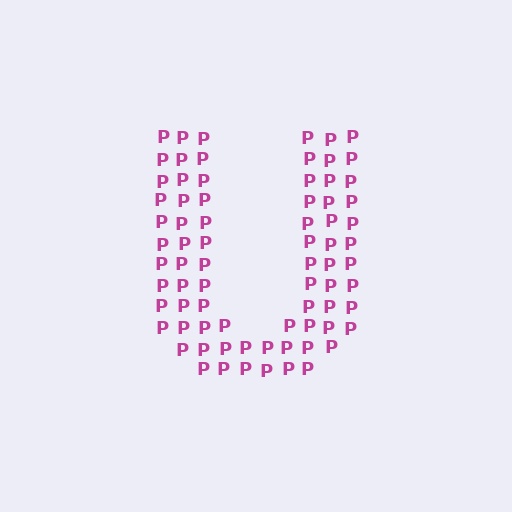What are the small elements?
The small elements are letter P's.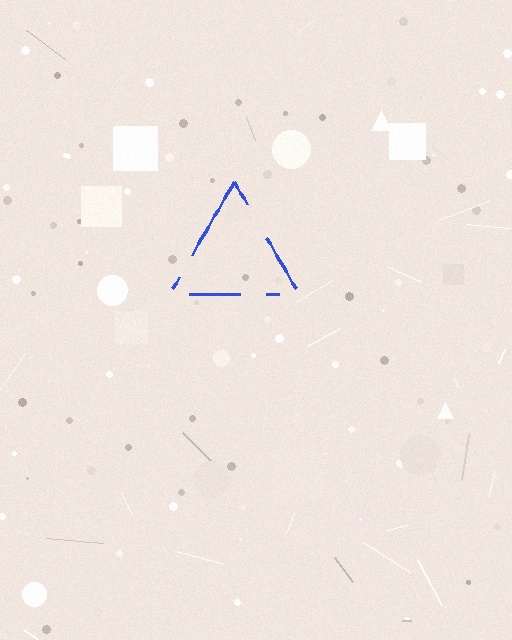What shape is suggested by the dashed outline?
The dashed outline suggests a triangle.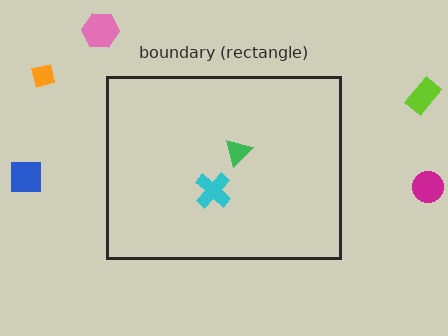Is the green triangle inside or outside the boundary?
Inside.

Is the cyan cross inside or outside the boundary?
Inside.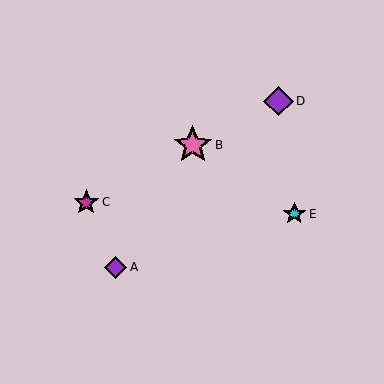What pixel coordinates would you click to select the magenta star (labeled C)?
Click at (86, 202) to select the magenta star C.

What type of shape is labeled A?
Shape A is a purple diamond.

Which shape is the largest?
The pink star (labeled B) is the largest.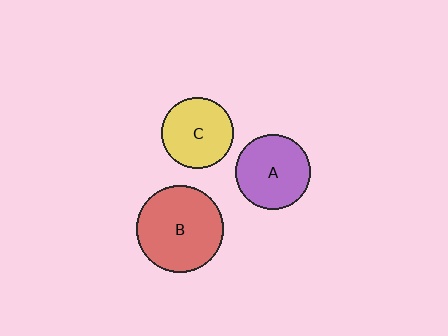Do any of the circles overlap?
No, none of the circles overlap.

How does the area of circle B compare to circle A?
Approximately 1.3 times.